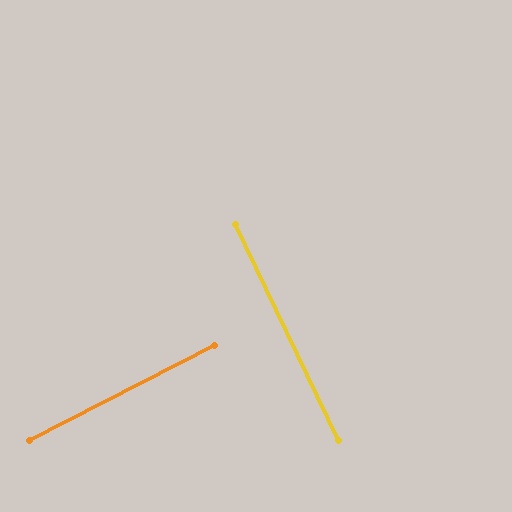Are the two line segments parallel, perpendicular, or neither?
Perpendicular — they meet at approximately 88°.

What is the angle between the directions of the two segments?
Approximately 88 degrees.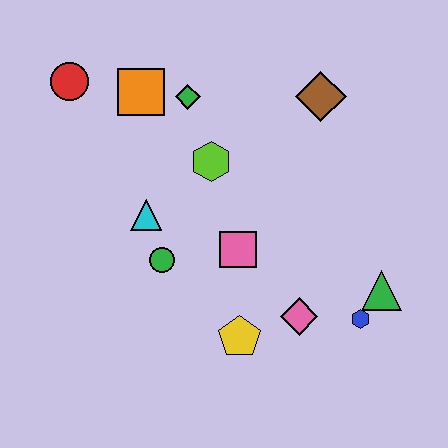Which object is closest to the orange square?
The green diamond is closest to the orange square.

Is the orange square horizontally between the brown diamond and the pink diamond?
No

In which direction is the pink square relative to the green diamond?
The pink square is below the green diamond.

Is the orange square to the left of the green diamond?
Yes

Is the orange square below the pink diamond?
No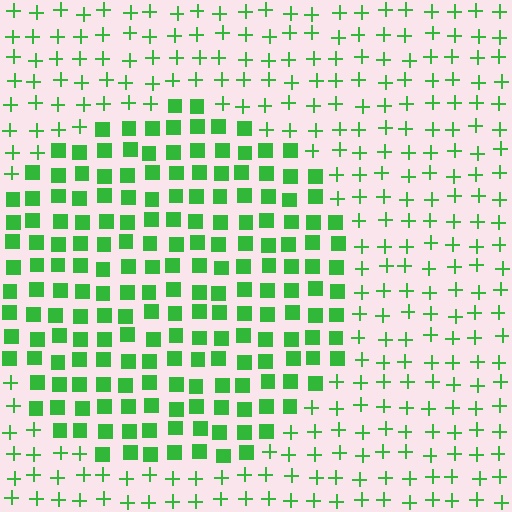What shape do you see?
I see a circle.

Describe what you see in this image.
The image is filled with small green elements arranged in a uniform grid. A circle-shaped region contains squares, while the surrounding area contains plus signs. The boundary is defined purely by the change in element shape.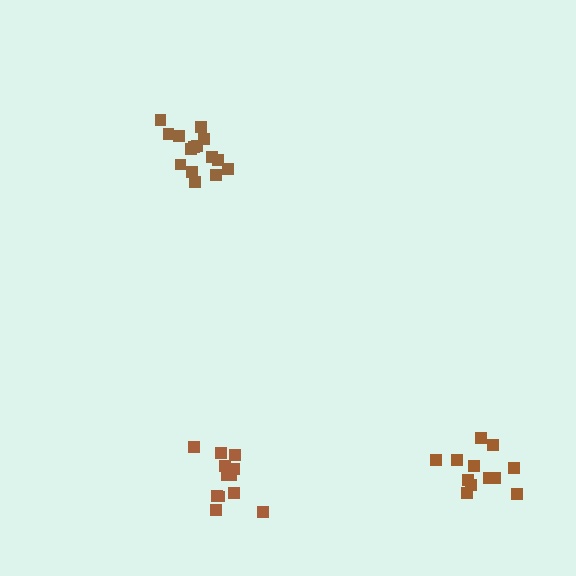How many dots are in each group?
Group 1: 12 dots, Group 2: 12 dots, Group 3: 15 dots (39 total).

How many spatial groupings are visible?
There are 3 spatial groupings.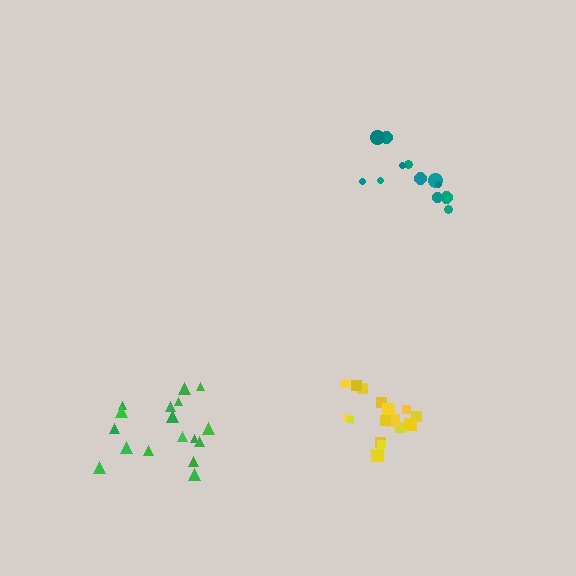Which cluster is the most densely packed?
Yellow.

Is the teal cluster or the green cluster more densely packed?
Green.